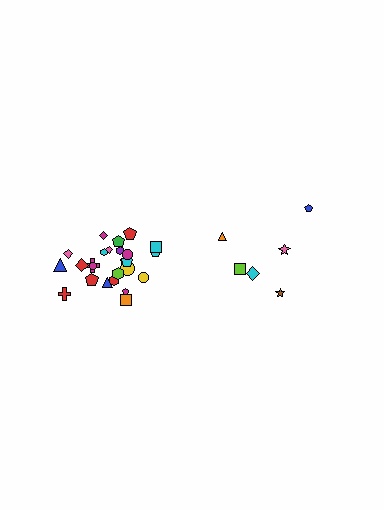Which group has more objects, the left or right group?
The left group.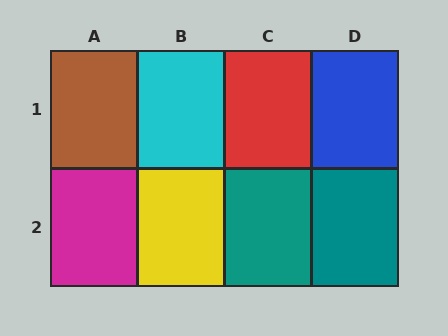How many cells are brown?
1 cell is brown.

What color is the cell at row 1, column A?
Brown.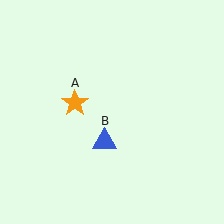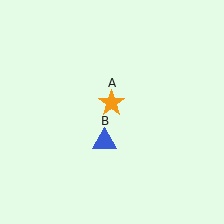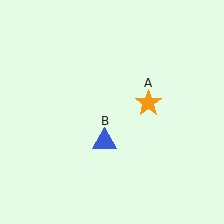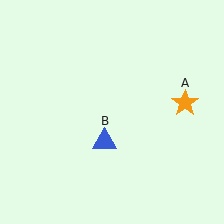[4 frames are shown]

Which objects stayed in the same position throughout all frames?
Blue triangle (object B) remained stationary.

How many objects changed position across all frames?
1 object changed position: orange star (object A).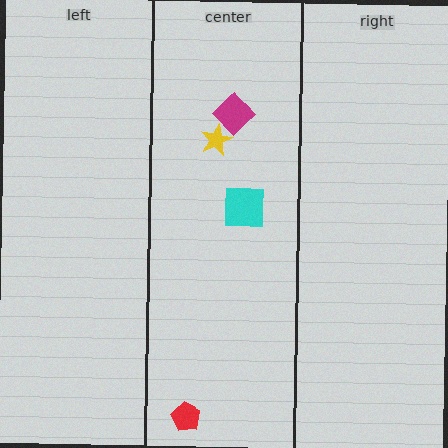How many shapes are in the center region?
4.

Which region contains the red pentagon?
The center region.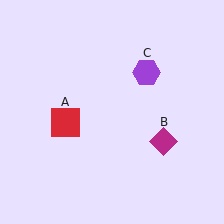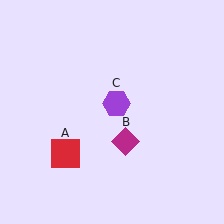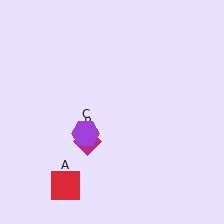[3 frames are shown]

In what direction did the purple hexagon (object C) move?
The purple hexagon (object C) moved down and to the left.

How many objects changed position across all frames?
3 objects changed position: red square (object A), magenta diamond (object B), purple hexagon (object C).